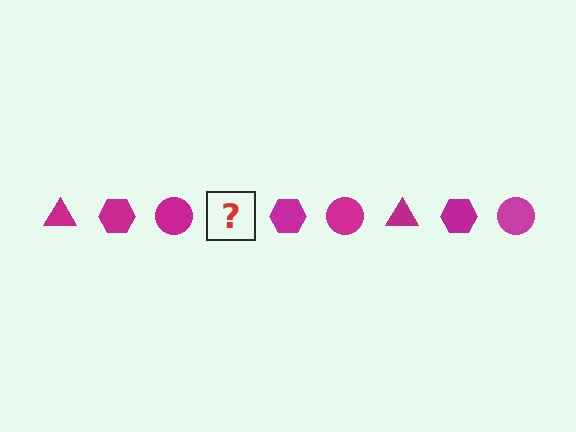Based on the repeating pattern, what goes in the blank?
The blank should be a magenta triangle.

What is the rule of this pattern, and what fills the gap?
The rule is that the pattern cycles through triangle, hexagon, circle shapes in magenta. The gap should be filled with a magenta triangle.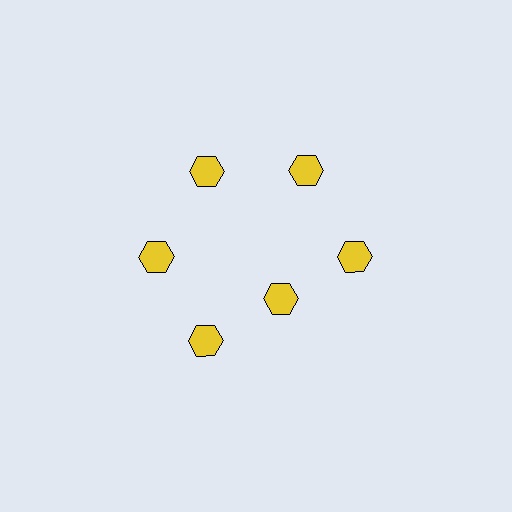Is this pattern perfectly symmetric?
No. The 6 yellow hexagons are arranged in a ring, but one element near the 5 o'clock position is pulled inward toward the center, breaking the 6-fold rotational symmetry.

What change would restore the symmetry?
The symmetry would be restored by moving it outward, back onto the ring so that all 6 hexagons sit at equal angles and equal distance from the center.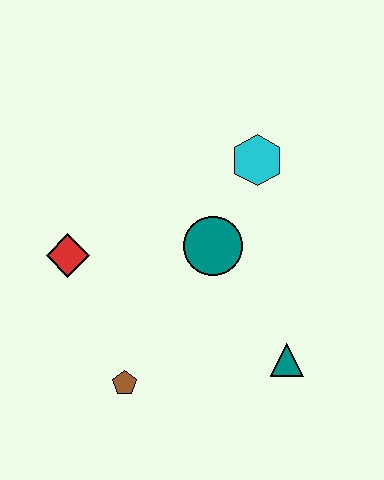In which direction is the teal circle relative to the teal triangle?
The teal circle is above the teal triangle.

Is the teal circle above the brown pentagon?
Yes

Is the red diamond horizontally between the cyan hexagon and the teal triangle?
No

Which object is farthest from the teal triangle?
The red diamond is farthest from the teal triangle.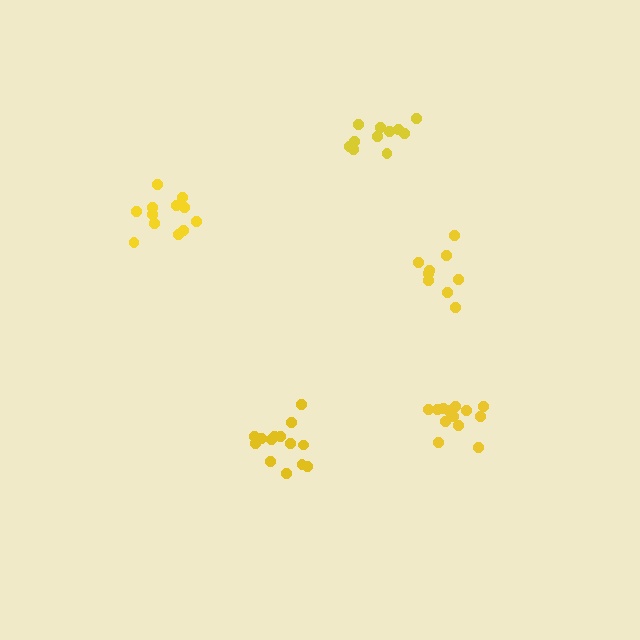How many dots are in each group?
Group 1: 12 dots, Group 2: 14 dots, Group 3: 13 dots, Group 4: 9 dots, Group 5: 11 dots (59 total).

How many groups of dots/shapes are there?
There are 5 groups.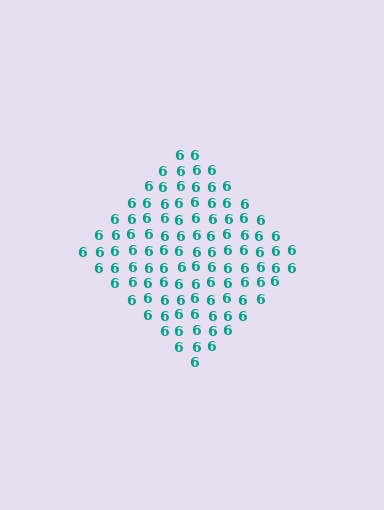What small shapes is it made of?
It is made of small digit 6's.